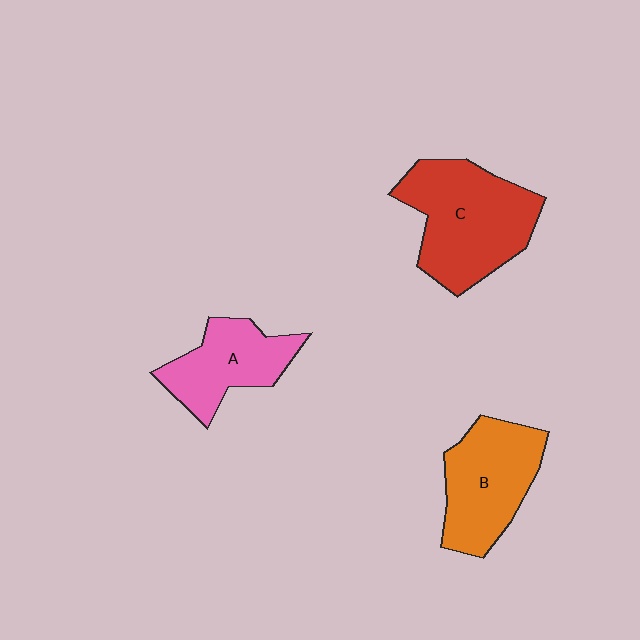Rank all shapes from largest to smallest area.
From largest to smallest: C (red), B (orange), A (pink).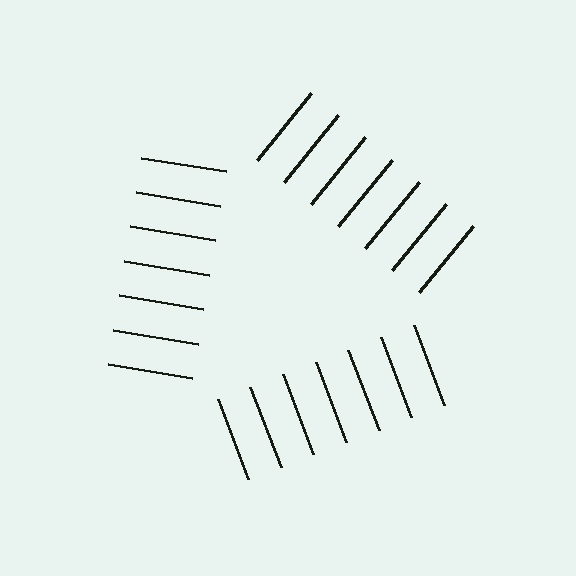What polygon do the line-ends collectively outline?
An illusory triangle — the line segments terminate on its edges but no continuous stroke is drawn.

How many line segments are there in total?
21 — 7 along each of the 3 edges.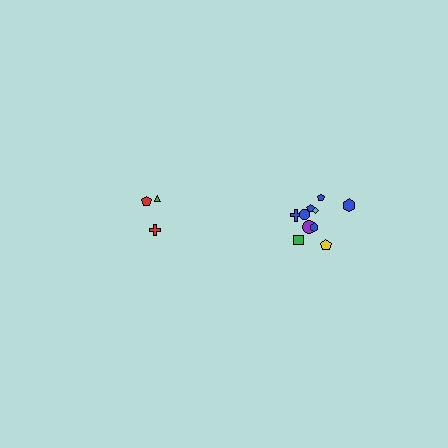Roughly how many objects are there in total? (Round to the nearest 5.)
Roughly 15 objects in total.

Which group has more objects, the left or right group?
The right group.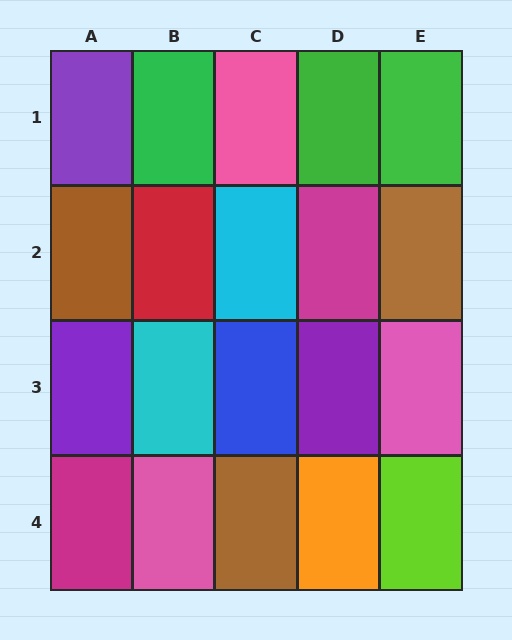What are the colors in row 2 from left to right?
Brown, red, cyan, magenta, brown.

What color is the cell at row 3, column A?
Purple.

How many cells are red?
1 cell is red.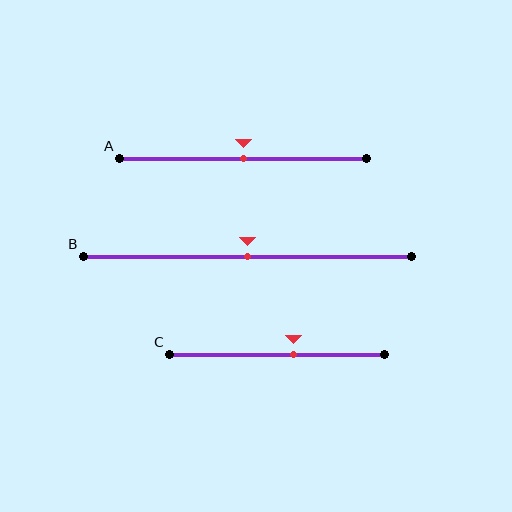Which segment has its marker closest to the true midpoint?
Segment A has its marker closest to the true midpoint.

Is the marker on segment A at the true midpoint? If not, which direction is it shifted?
Yes, the marker on segment A is at the true midpoint.